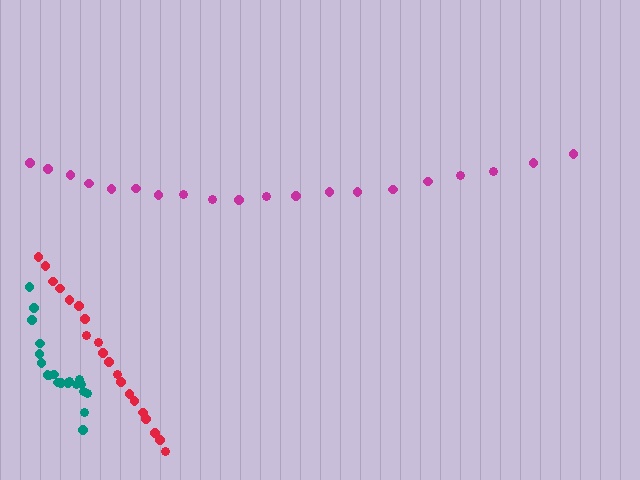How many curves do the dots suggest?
There are 3 distinct paths.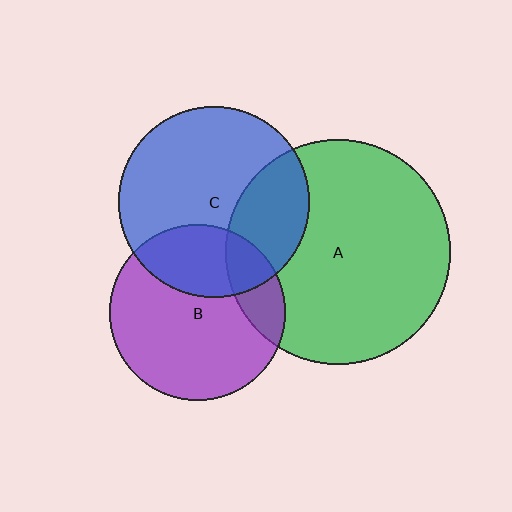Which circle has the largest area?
Circle A (green).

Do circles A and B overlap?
Yes.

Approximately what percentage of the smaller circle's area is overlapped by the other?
Approximately 15%.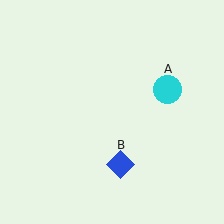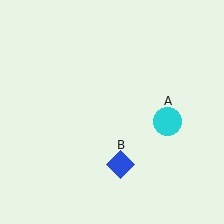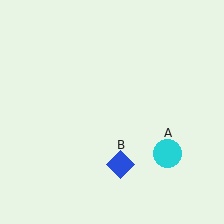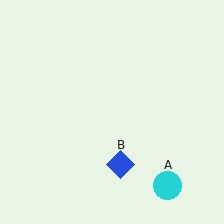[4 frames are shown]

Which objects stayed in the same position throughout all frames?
Blue diamond (object B) remained stationary.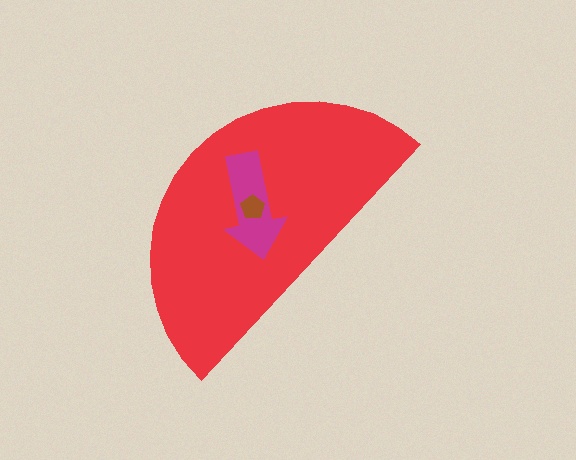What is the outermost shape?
The red semicircle.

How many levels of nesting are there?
3.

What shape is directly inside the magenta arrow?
The brown pentagon.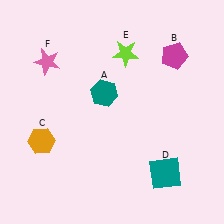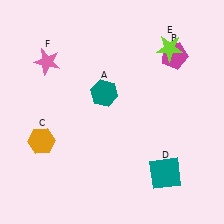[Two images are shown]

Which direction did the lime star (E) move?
The lime star (E) moved right.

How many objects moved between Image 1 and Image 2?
1 object moved between the two images.